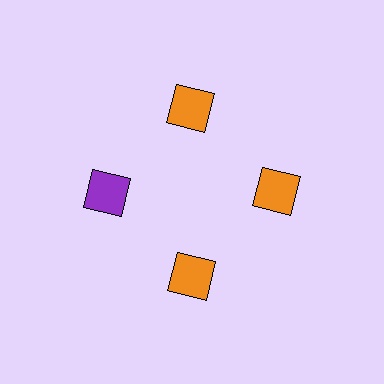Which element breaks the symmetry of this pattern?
The purple square at roughly the 9 o'clock position breaks the symmetry. All other shapes are orange squares.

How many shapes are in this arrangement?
There are 4 shapes arranged in a ring pattern.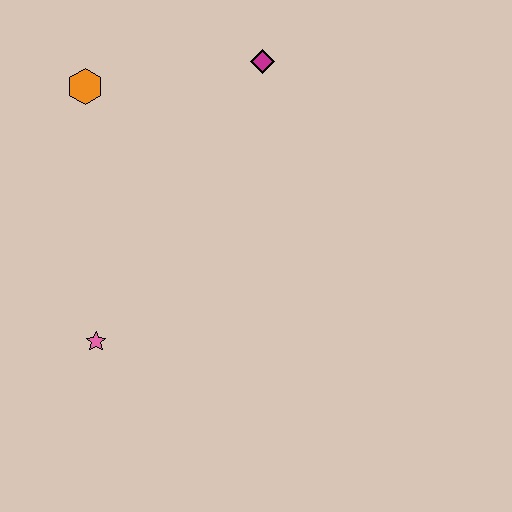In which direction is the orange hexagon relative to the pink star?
The orange hexagon is above the pink star.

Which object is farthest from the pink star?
The magenta diamond is farthest from the pink star.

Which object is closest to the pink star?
The orange hexagon is closest to the pink star.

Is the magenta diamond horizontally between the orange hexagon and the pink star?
No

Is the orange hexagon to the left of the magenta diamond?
Yes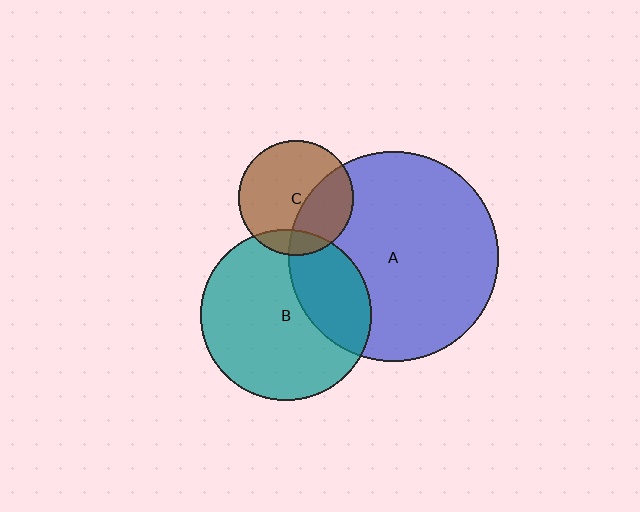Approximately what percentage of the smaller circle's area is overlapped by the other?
Approximately 30%.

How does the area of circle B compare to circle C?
Approximately 2.2 times.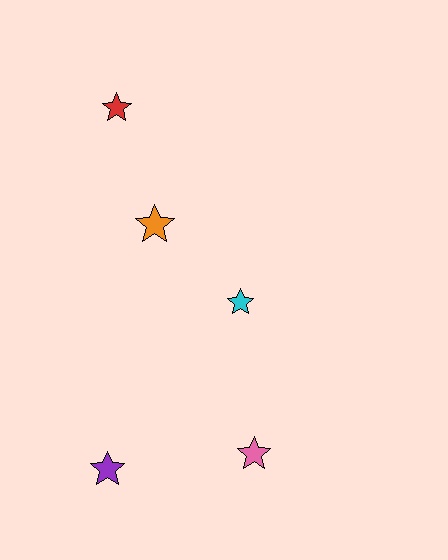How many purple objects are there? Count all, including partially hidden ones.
There is 1 purple object.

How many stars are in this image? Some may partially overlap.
There are 5 stars.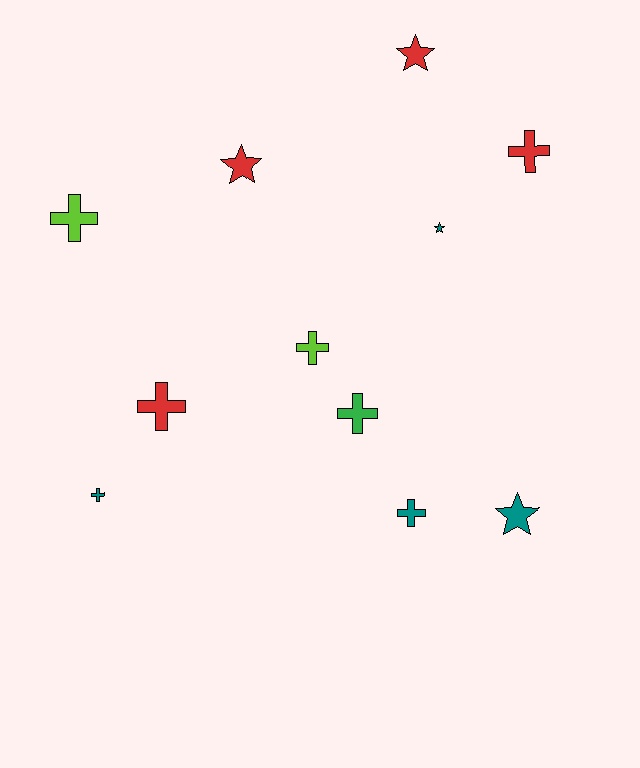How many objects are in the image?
There are 11 objects.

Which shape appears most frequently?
Cross, with 7 objects.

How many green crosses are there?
There is 1 green cross.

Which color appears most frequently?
Teal, with 4 objects.